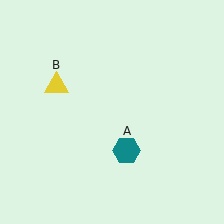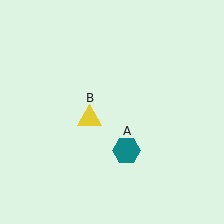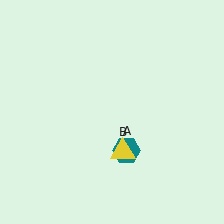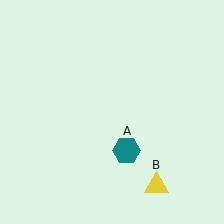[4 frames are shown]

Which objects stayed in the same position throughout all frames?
Teal hexagon (object A) remained stationary.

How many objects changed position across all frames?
1 object changed position: yellow triangle (object B).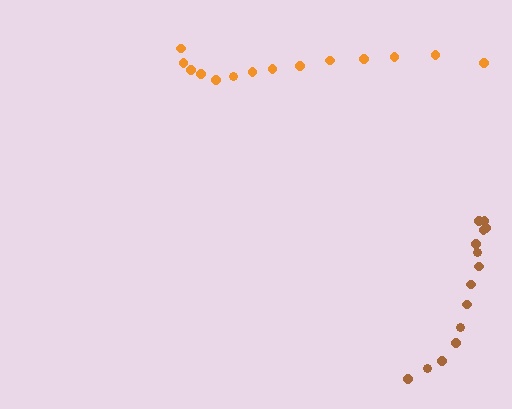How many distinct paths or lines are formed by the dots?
There are 2 distinct paths.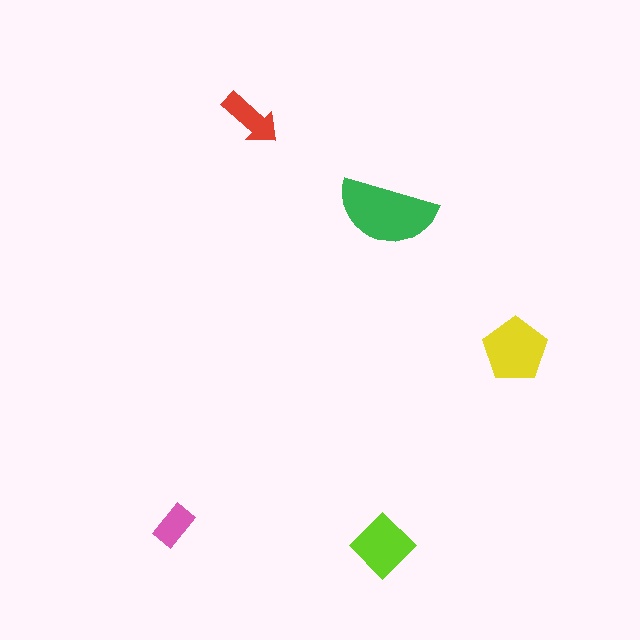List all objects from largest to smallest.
The green semicircle, the yellow pentagon, the lime diamond, the red arrow, the pink rectangle.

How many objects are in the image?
There are 5 objects in the image.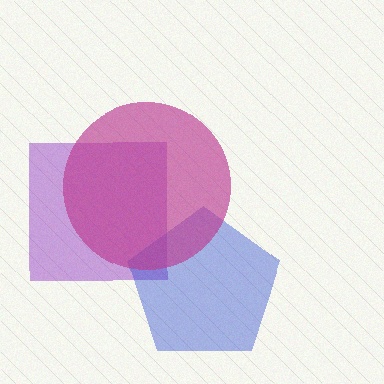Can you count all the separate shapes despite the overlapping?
Yes, there are 3 separate shapes.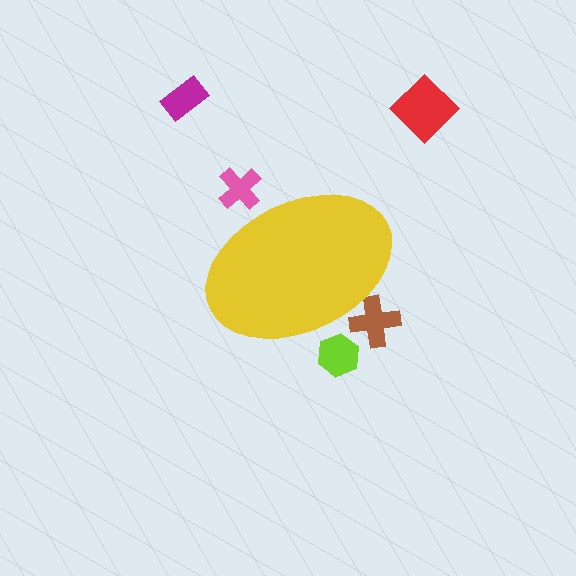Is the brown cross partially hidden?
Yes, the brown cross is partially hidden behind the yellow ellipse.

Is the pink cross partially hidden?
Yes, the pink cross is partially hidden behind the yellow ellipse.